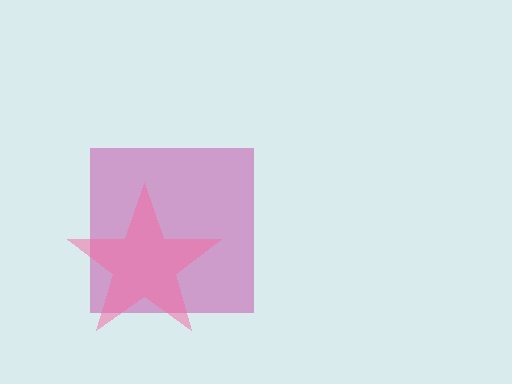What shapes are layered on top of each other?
The layered shapes are: a magenta square, a pink star.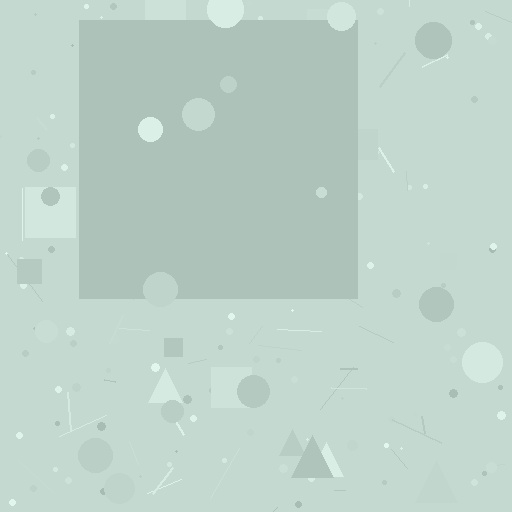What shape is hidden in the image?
A square is hidden in the image.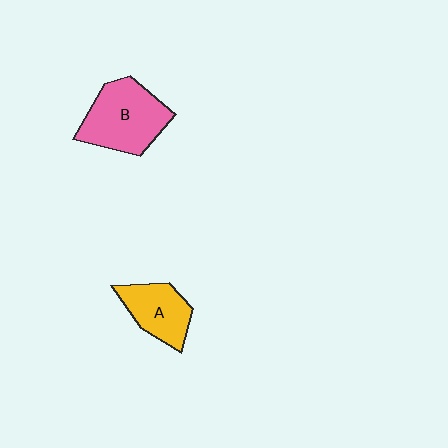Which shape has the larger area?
Shape B (pink).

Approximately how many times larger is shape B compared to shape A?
Approximately 1.5 times.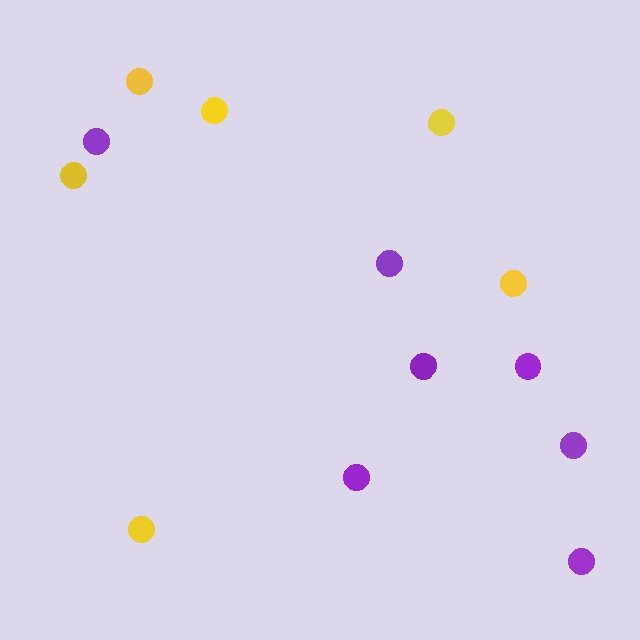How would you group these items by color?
There are 2 groups: one group of purple circles (7) and one group of yellow circles (6).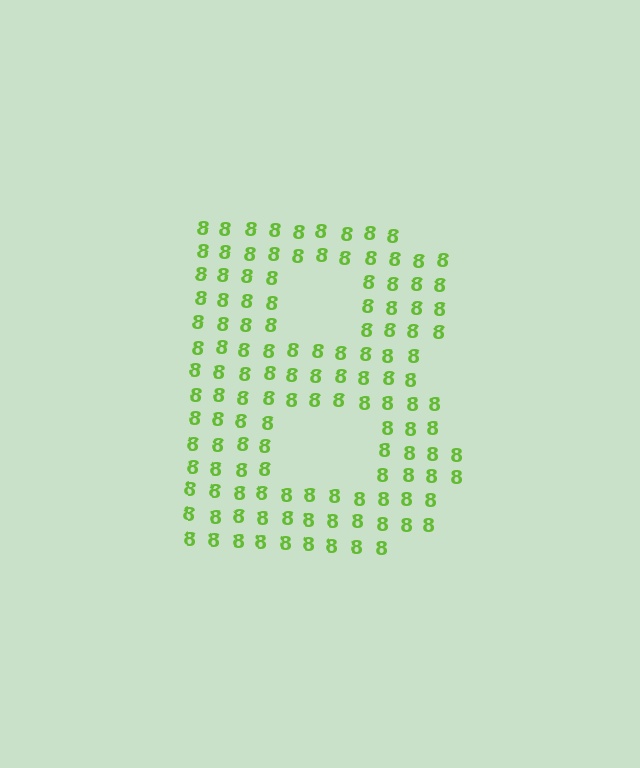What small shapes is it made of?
It is made of small digit 8's.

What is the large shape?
The large shape is the letter B.